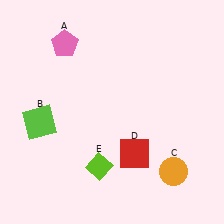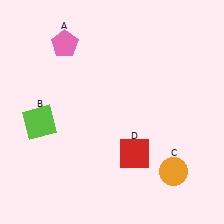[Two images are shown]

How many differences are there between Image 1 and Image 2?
There is 1 difference between the two images.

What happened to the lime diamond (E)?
The lime diamond (E) was removed in Image 2. It was in the bottom-left area of Image 1.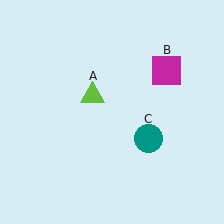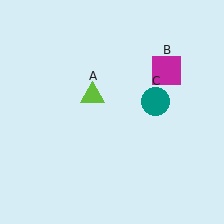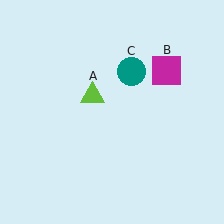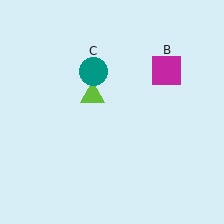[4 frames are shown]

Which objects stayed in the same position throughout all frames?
Lime triangle (object A) and magenta square (object B) remained stationary.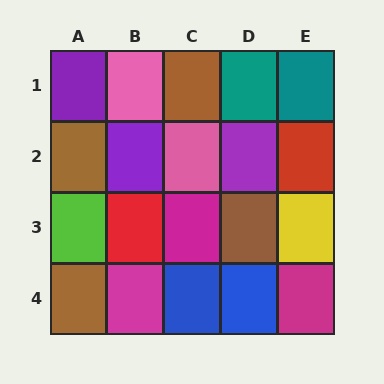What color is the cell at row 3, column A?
Lime.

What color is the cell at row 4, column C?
Blue.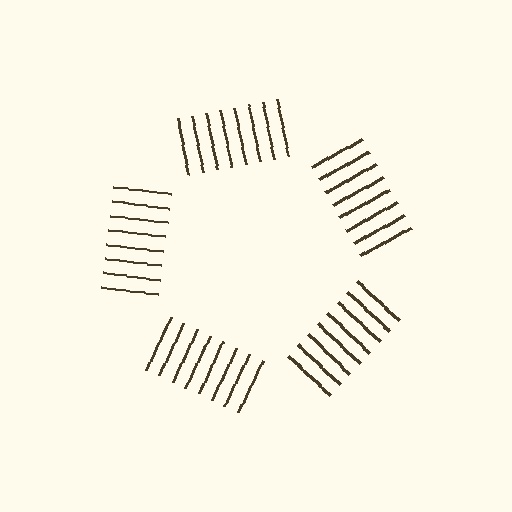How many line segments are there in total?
40 — 8 along each of the 5 edges.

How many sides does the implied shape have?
5 sides — the line-ends trace a pentagon.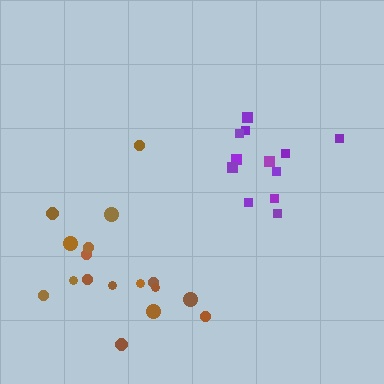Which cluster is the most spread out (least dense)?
Brown.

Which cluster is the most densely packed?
Purple.